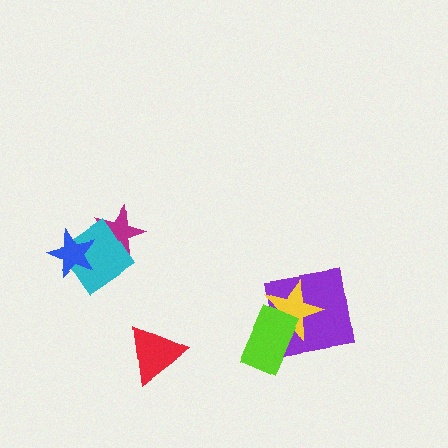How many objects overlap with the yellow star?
2 objects overlap with the yellow star.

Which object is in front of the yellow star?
The lime rectangle is in front of the yellow star.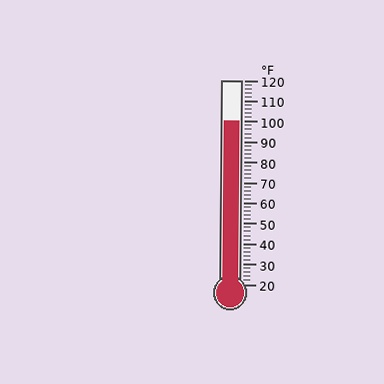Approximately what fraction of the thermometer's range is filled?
The thermometer is filled to approximately 80% of its range.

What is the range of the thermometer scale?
The thermometer scale ranges from 20°F to 120°F.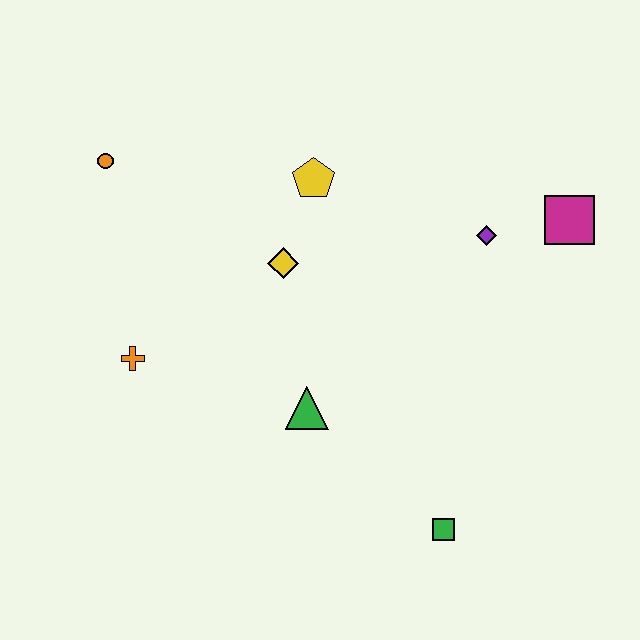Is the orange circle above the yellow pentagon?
Yes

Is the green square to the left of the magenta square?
Yes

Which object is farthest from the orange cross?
The magenta square is farthest from the orange cross.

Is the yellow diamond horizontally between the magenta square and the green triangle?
No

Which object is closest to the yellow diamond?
The yellow pentagon is closest to the yellow diamond.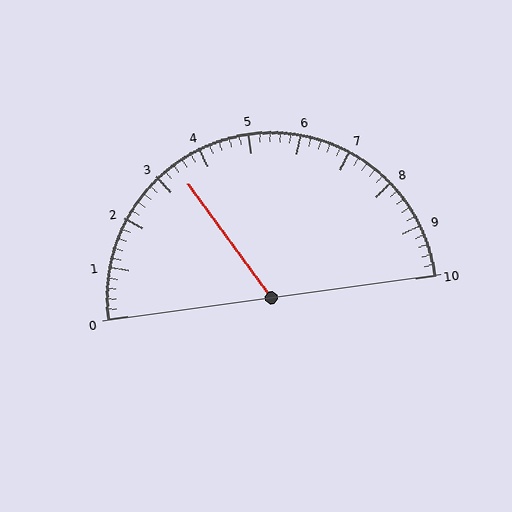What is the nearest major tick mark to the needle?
The nearest major tick mark is 3.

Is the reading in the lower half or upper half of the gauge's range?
The reading is in the lower half of the range (0 to 10).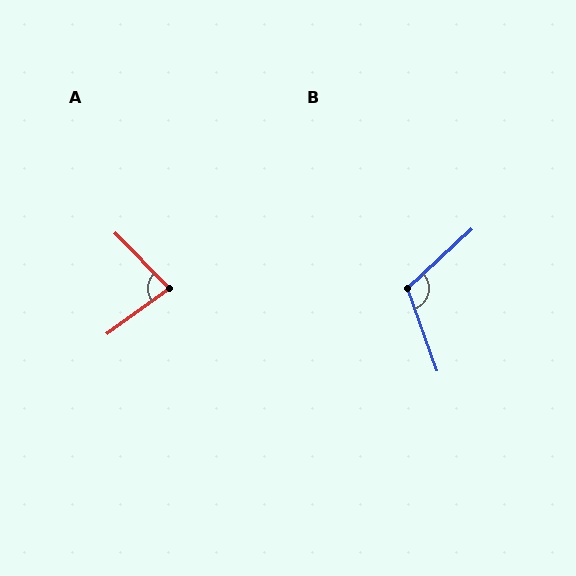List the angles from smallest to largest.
A (81°), B (113°).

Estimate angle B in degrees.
Approximately 113 degrees.